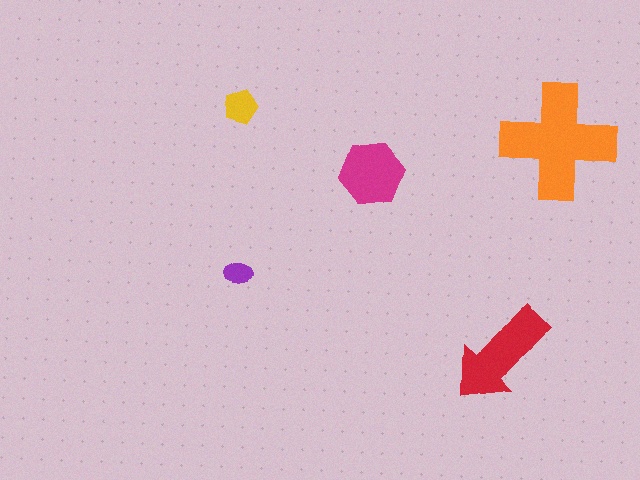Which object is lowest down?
The red arrow is bottommost.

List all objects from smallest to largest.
The purple ellipse, the yellow pentagon, the magenta hexagon, the red arrow, the orange cross.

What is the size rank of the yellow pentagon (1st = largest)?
4th.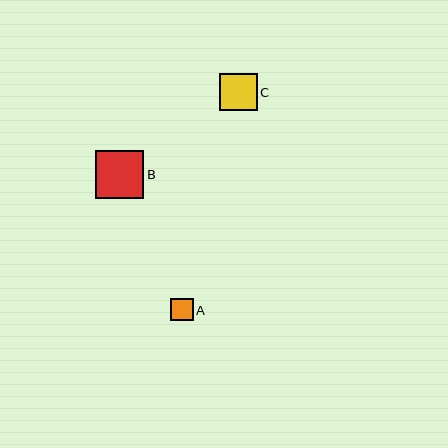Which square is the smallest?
Square A is the smallest with a size of approximately 22 pixels.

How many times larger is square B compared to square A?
Square B is approximately 2.2 times the size of square A.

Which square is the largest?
Square B is the largest with a size of approximately 48 pixels.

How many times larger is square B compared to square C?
Square B is approximately 1.3 times the size of square C.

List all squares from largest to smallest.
From largest to smallest: B, C, A.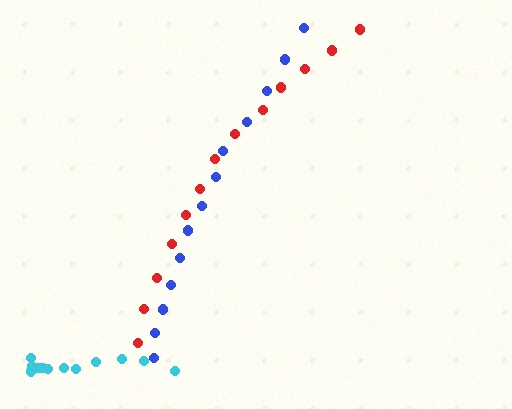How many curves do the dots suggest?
There are 3 distinct paths.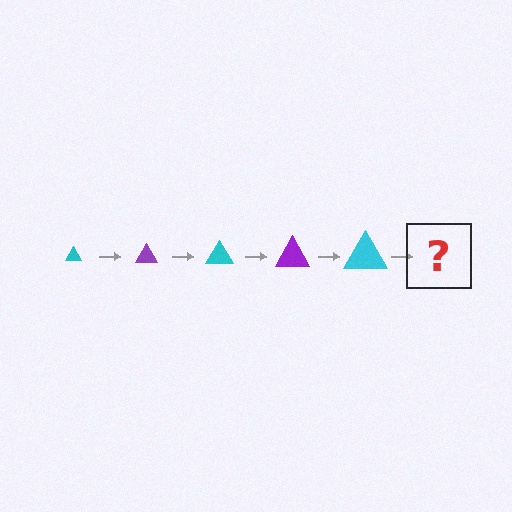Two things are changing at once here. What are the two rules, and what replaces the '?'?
The two rules are that the triangle grows larger each step and the color cycles through cyan and purple. The '?' should be a purple triangle, larger than the previous one.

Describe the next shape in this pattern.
It should be a purple triangle, larger than the previous one.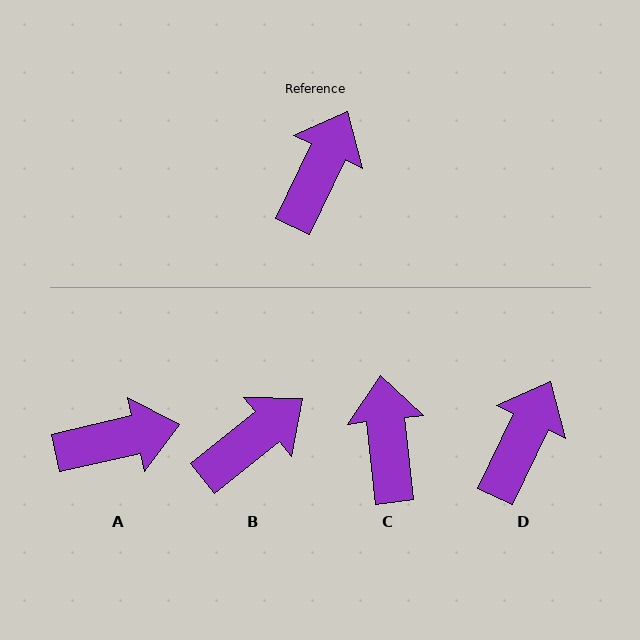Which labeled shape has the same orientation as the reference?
D.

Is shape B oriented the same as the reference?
No, it is off by about 26 degrees.